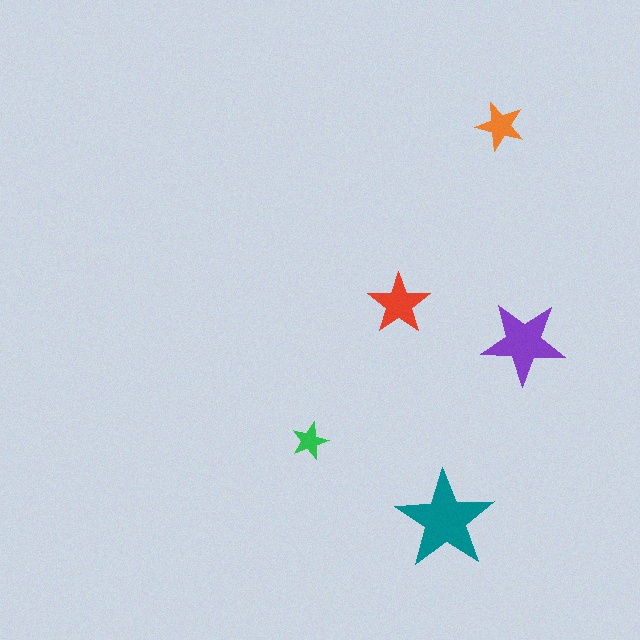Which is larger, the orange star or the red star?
The red one.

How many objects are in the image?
There are 5 objects in the image.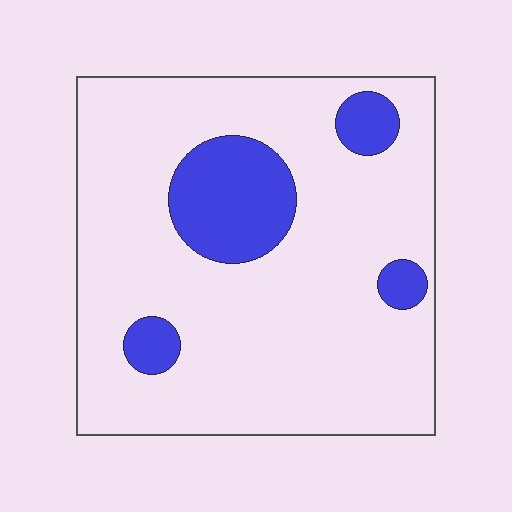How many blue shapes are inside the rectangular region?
4.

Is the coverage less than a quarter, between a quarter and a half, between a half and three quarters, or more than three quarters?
Less than a quarter.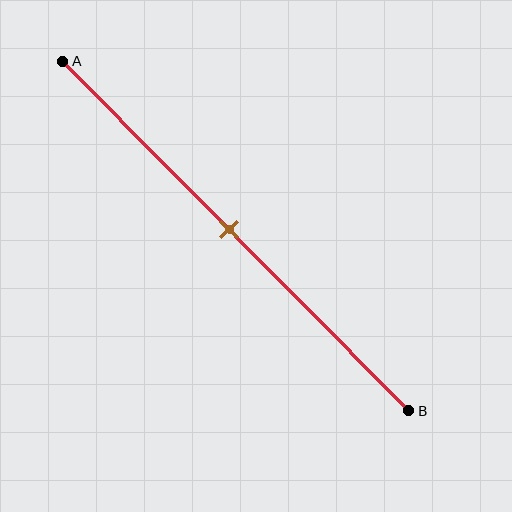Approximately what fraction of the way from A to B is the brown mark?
The brown mark is approximately 50% of the way from A to B.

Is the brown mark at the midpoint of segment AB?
Yes, the mark is approximately at the midpoint.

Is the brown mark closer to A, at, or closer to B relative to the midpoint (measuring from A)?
The brown mark is approximately at the midpoint of segment AB.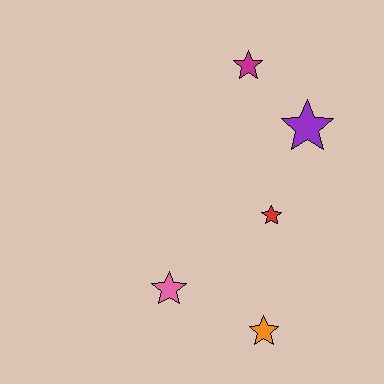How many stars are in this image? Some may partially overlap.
There are 5 stars.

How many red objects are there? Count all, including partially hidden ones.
There is 1 red object.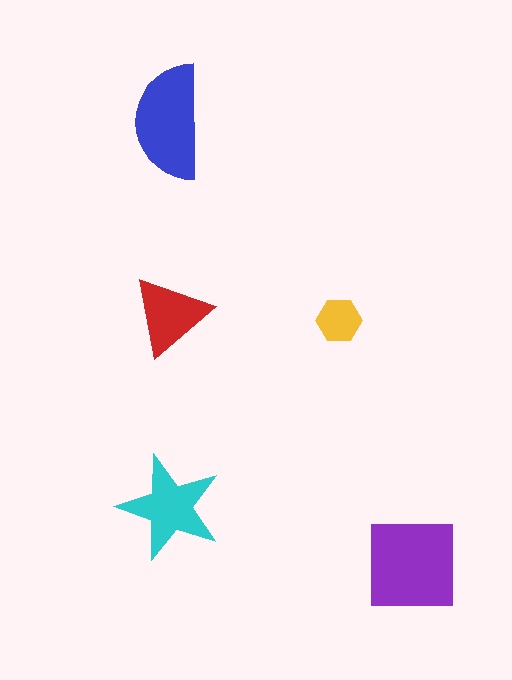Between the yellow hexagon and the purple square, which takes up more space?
The purple square.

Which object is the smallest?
The yellow hexagon.